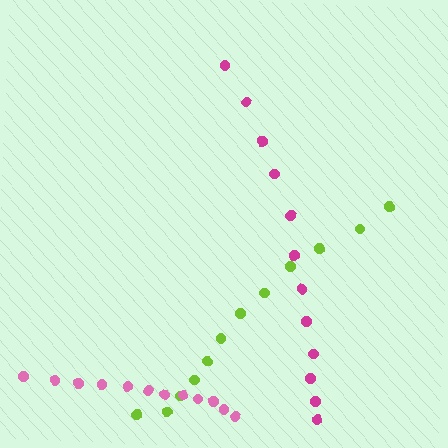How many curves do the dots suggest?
There are 3 distinct paths.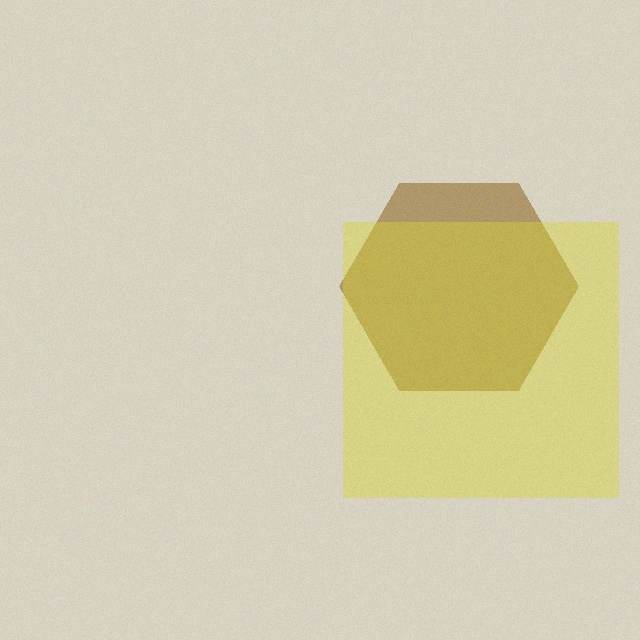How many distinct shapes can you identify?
There are 2 distinct shapes: a brown hexagon, a yellow square.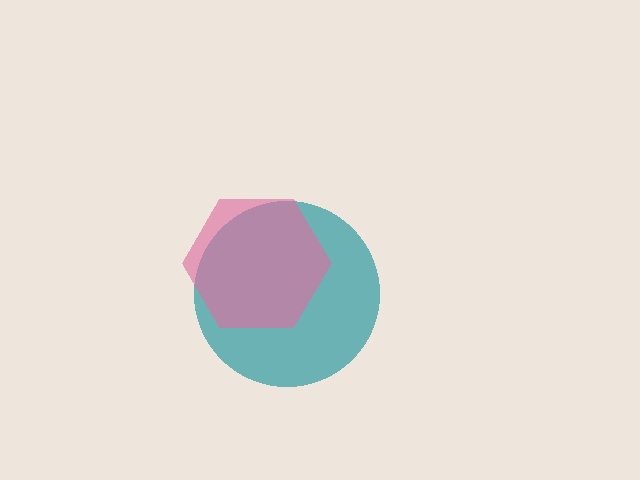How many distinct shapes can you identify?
There are 2 distinct shapes: a teal circle, a pink hexagon.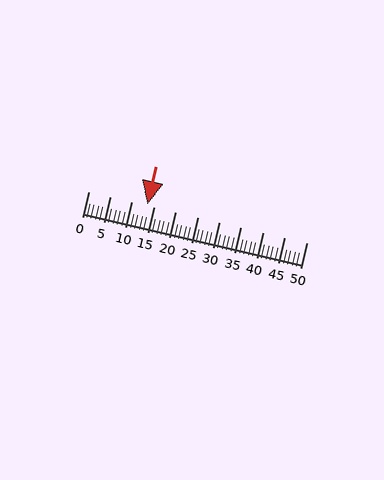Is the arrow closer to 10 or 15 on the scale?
The arrow is closer to 15.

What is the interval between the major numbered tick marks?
The major tick marks are spaced 5 units apart.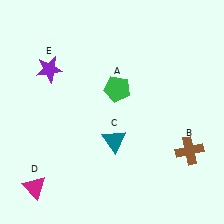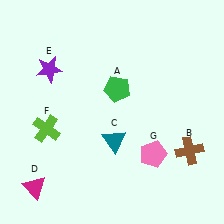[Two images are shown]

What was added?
A lime cross (F), a pink pentagon (G) were added in Image 2.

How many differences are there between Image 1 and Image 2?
There are 2 differences between the two images.